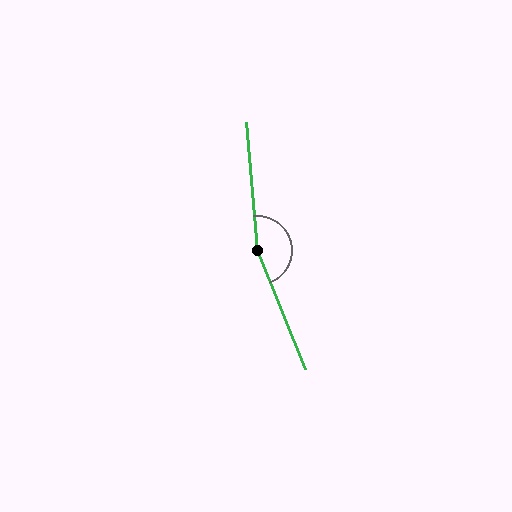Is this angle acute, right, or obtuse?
It is obtuse.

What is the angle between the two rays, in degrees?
Approximately 162 degrees.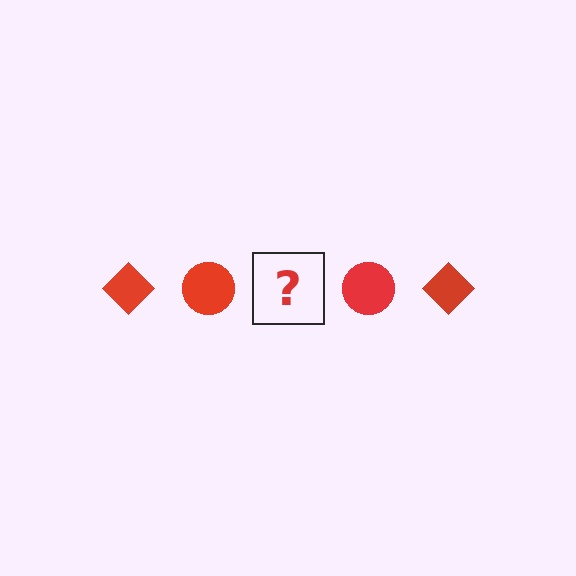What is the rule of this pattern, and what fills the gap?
The rule is that the pattern cycles through diamond, circle shapes in red. The gap should be filled with a red diamond.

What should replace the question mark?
The question mark should be replaced with a red diamond.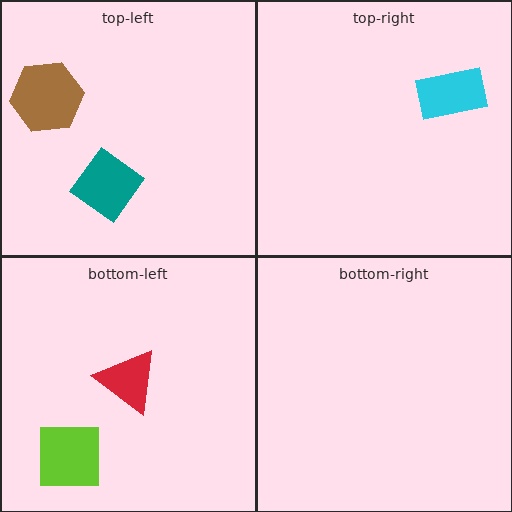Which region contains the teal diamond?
The top-left region.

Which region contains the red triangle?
The bottom-left region.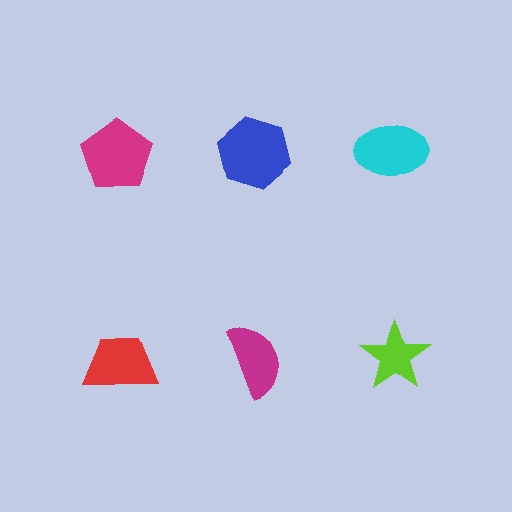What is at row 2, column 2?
A magenta semicircle.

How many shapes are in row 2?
3 shapes.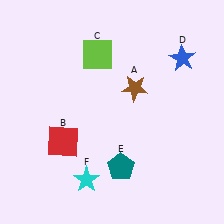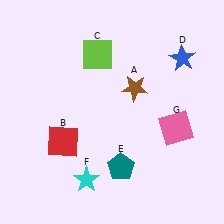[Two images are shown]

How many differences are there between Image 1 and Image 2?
There is 1 difference between the two images.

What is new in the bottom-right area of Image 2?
A pink square (G) was added in the bottom-right area of Image 2.